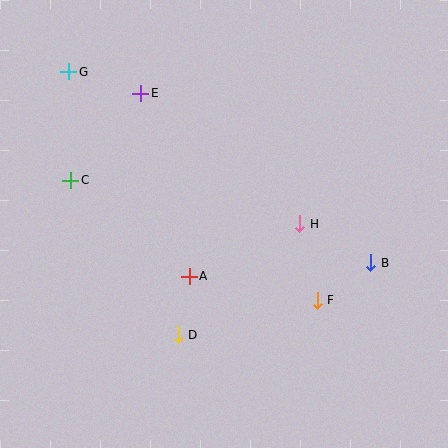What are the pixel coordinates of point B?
Point B is at (371, 263).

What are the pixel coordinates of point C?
Point C is at (71, 180).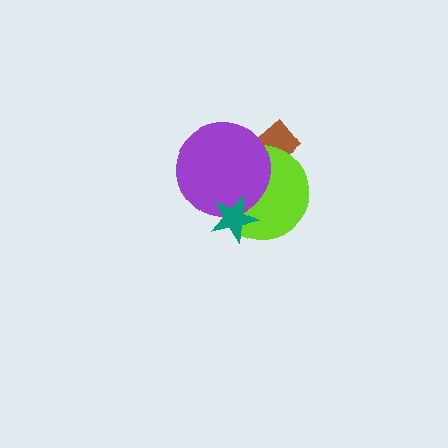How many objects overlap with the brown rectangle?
2 objects overlap with the brown rectangle.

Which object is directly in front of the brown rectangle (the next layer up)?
The lime circle is directly in front of the brown rectangle.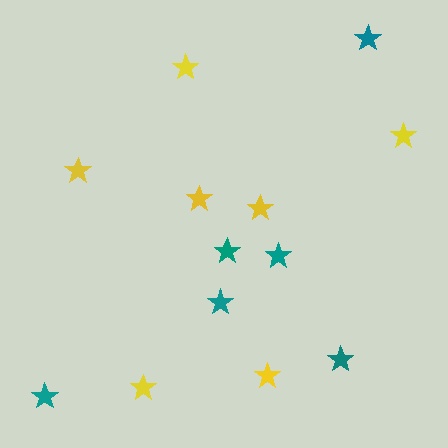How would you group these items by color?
There are 2 groups: one group of teal stars (6) and one group of yellow stars (7).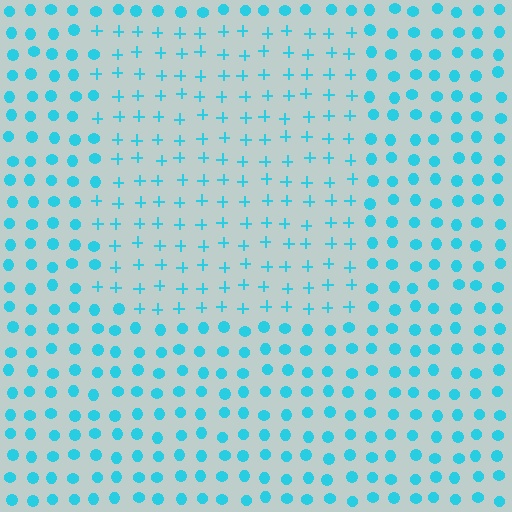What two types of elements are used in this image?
The image uses plus signs inside the rectangle region and circles outside it.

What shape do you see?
I see a rectangle.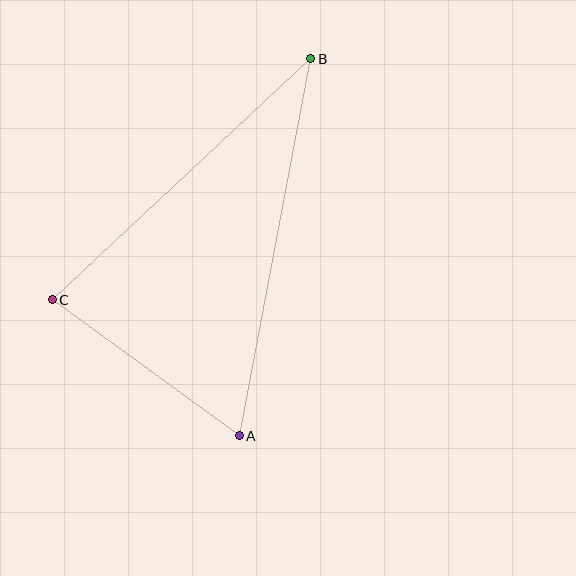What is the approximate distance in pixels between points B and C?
The distance between B and C is approximately 353 pixels.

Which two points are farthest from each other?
Points A and B are farthest from each other.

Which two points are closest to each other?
Points A and C are closest to each other.